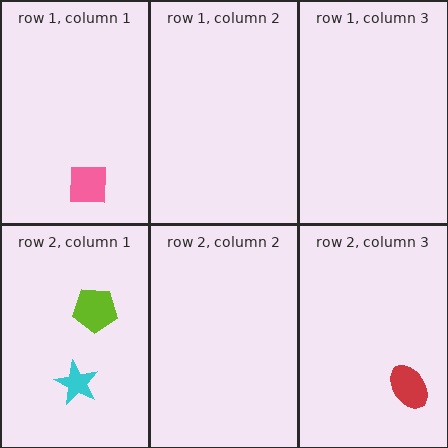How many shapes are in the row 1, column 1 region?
1.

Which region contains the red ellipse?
The row 2, column 3 region.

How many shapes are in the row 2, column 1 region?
2.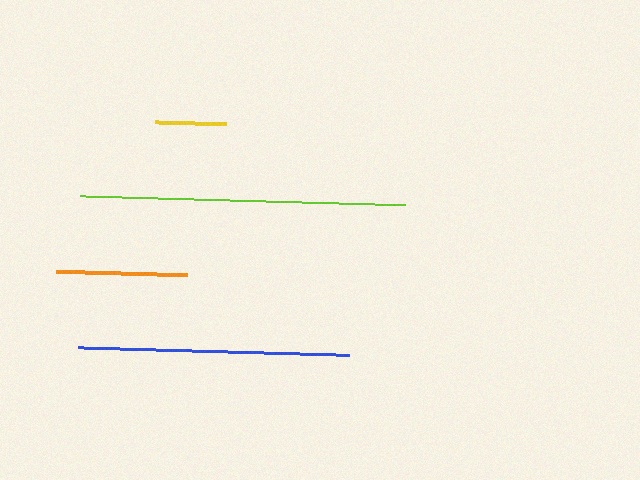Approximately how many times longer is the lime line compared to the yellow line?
The lime line is approximately 4.5 times the length of the yellow line.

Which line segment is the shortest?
The yellow line is the shortest at approximately 72 pixels.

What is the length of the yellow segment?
The yellow segment is approximately 72 pixels long.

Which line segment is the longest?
The lime line is the longest at approximately 325 pixels.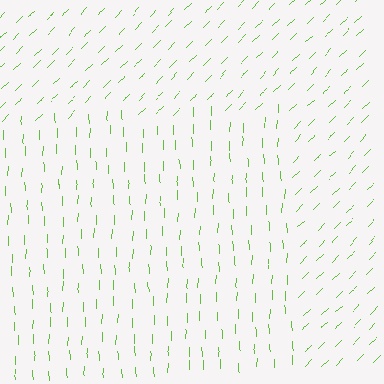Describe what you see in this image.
The image is filled with small lime line segments. A rectangle region in the image has lines oriented differently from the surrounding lines, creating a visible texture boundary.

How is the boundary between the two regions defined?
The boundary is defined purely by a change in line orientation (approximately 45 degrees difference). All lines are the same color and thickness.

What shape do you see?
I see a rectangle.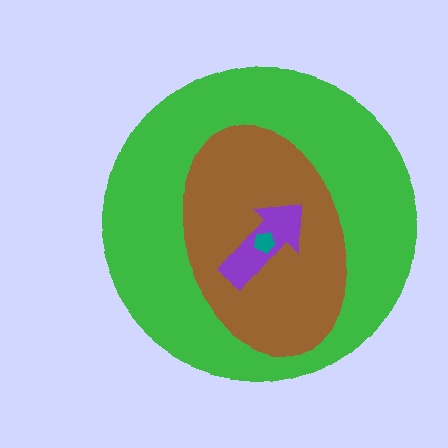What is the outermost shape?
The green circle.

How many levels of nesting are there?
4.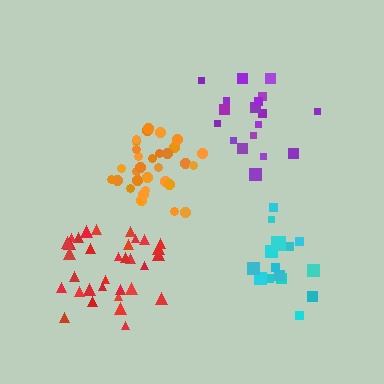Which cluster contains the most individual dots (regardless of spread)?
Red (33).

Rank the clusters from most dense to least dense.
red, orange, cyan, purple.